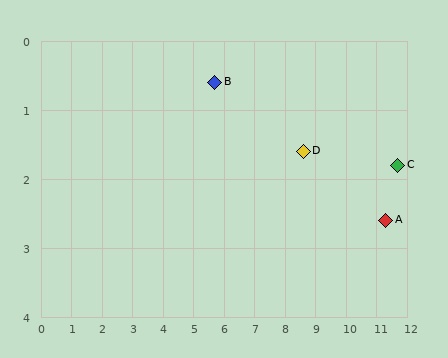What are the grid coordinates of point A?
Point A is at approximately (11.3, 2.6).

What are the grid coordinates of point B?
Point B is at approximately (5.7, 0.6).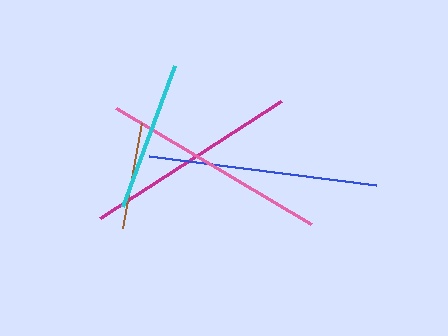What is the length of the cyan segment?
The cyan segment is approximately 150 pixels long.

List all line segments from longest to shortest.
From longest to shortest: blue, pink, magenta, cyan, brown.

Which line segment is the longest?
The blue line is the longest at approximately 229 pixels.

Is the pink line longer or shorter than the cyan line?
The pink line is longer than the cyan line.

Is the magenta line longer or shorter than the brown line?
The magenta line is longer than the brown line.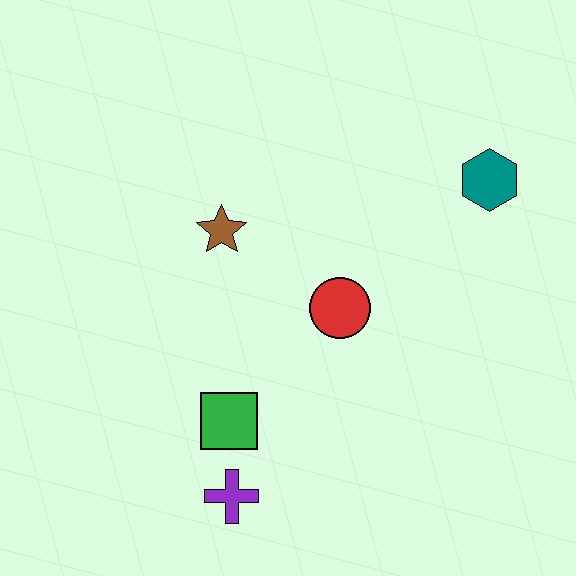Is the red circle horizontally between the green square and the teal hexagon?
Yes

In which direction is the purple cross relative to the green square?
The purple cross is below the green square.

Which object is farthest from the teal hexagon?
The purple cross is farthest from the teal hexagon.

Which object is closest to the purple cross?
The green square is closest to the purple cross.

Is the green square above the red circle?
No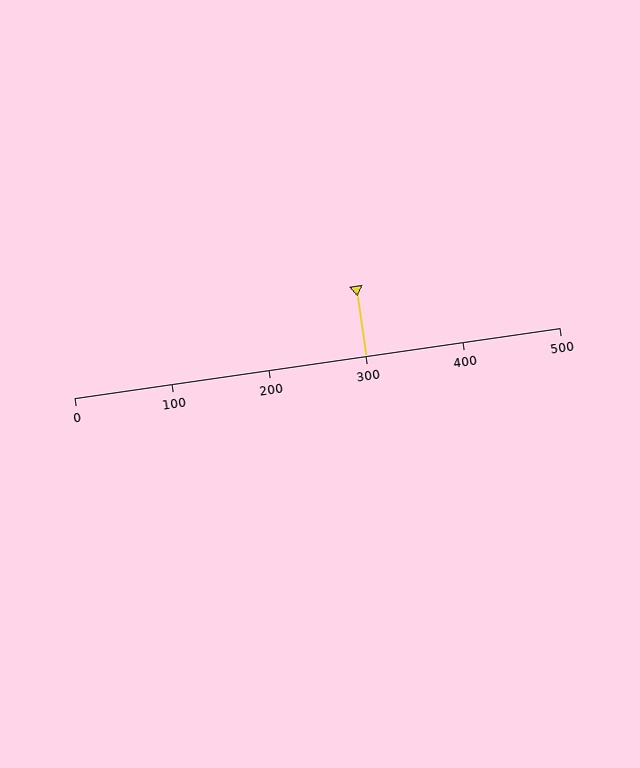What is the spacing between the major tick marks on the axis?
The major ticks are spaced 100 apart.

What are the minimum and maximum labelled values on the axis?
The axis runs from 0 to 500.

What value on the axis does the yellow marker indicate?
The marker indicates approximately 300.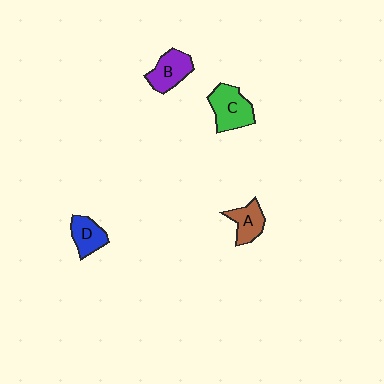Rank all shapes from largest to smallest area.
From largest to smallest: C (green), B (purple), A (brown), D (blue).